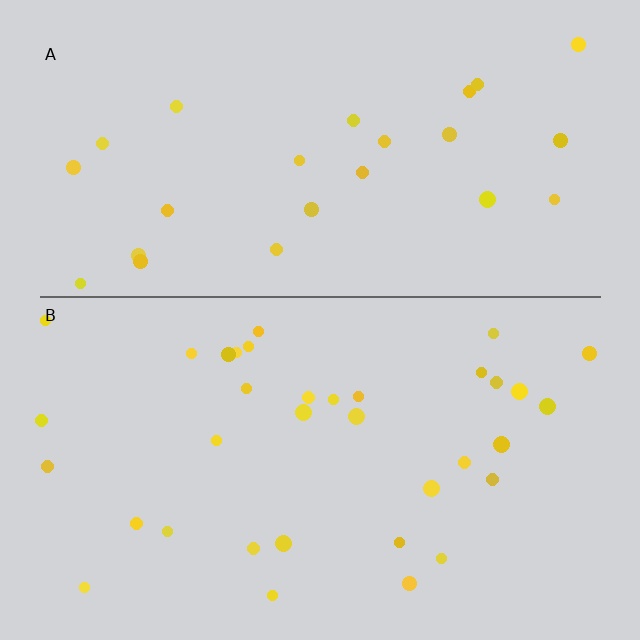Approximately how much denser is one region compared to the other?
Approximately 1.4× — region B over region A.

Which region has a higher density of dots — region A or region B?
B (the bottom).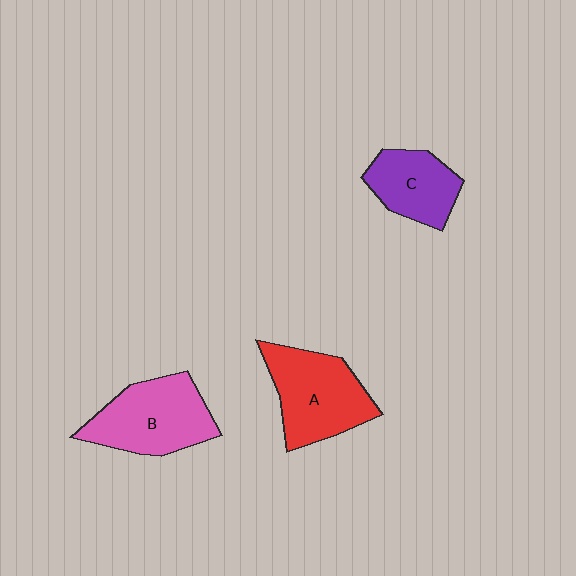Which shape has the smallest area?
Shape C (purple).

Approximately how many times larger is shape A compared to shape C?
Approximately 1.4 times.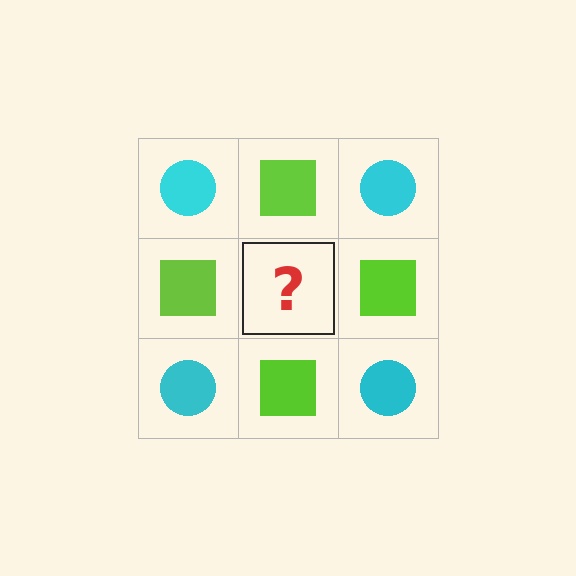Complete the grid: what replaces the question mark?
The question mark should be replaced with a cyan circle.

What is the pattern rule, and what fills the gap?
The rule is that it alternates cyan circle and lime square in a checkerboard pattern. The gap should be filled with a cyan circle.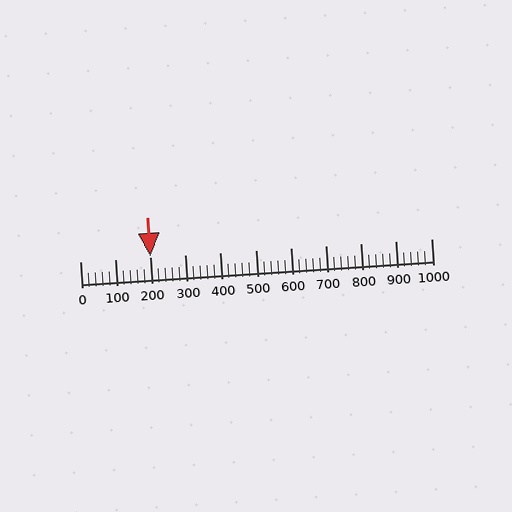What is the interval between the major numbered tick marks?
The major tick marks are spaced 100 units apart.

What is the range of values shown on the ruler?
The ruler shows values from 0 to 1000.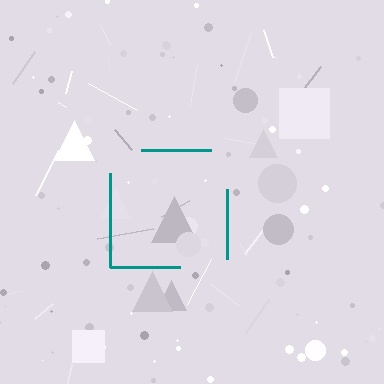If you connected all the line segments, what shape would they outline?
They would outline a square.